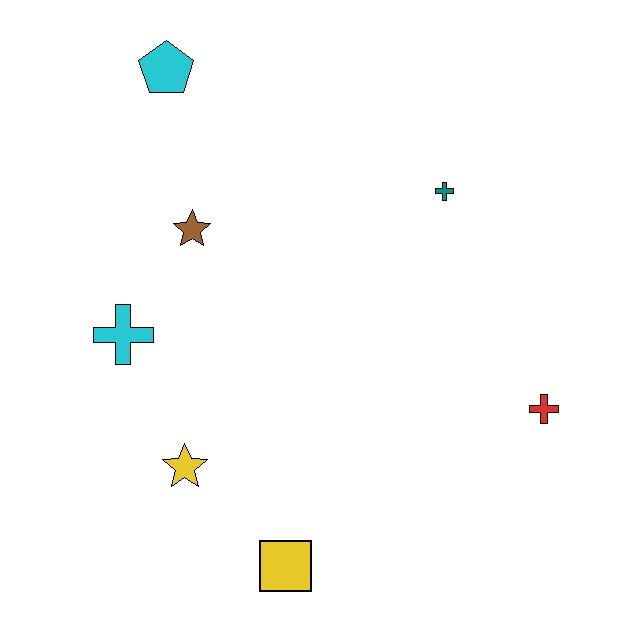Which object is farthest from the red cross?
The cyan pentagon is farthest from the red cross.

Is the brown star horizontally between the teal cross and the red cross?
No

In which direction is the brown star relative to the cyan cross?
The brown star is above the cyan cross.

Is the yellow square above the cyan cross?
No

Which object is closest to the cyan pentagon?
The brown star is closest to the cyan pentagon.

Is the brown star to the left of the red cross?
Yes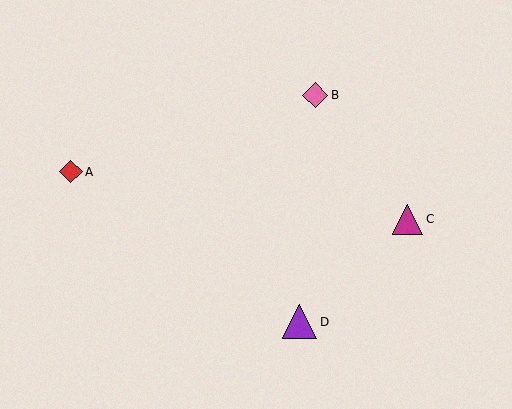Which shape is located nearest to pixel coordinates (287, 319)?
The purple triangle (labeled D) at (300, 322) is nearest to that location.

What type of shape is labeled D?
Shape D is a purple triangle.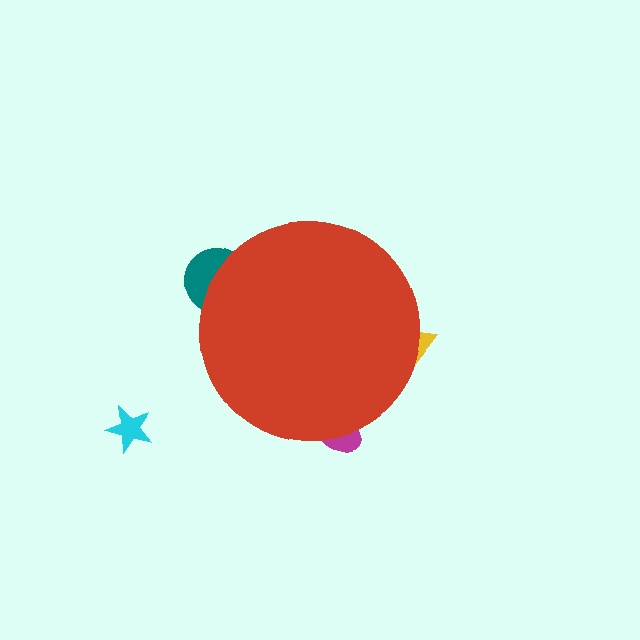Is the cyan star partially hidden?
No, the cyan star is fully visible.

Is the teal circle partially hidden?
Yes, the teal circle is partially hidden behind the red circle.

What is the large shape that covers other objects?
A red circle.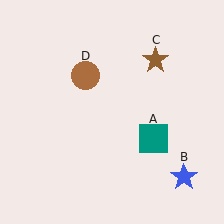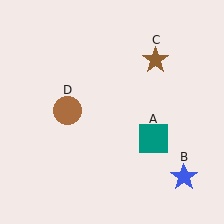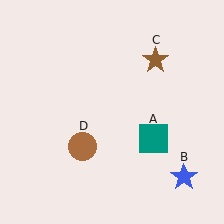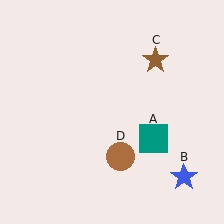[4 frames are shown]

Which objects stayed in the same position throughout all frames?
Teal square (object A) and blue star (object B) and brown star (object C) remained stationary.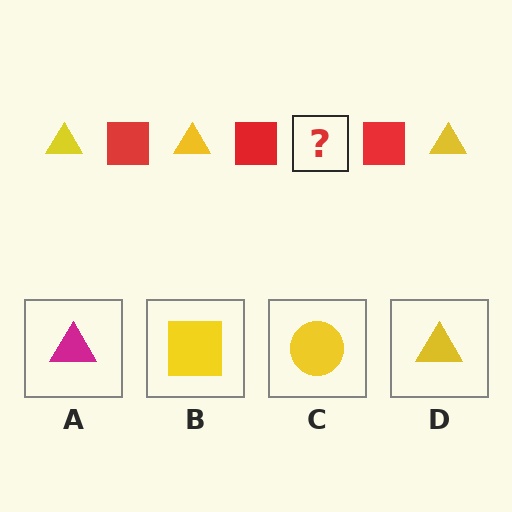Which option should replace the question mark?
Option D.